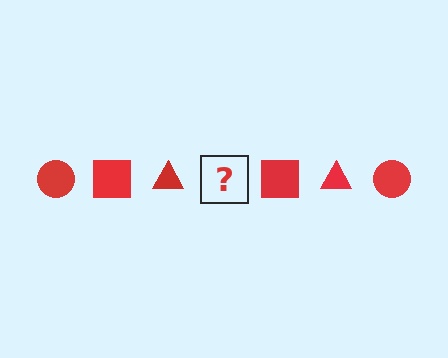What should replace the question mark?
The question mark should be replaced with a red circle.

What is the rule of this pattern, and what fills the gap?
The rule is that the pattern cycles through circle, square, triangle shapes in red. The gap should be filled with a red circle.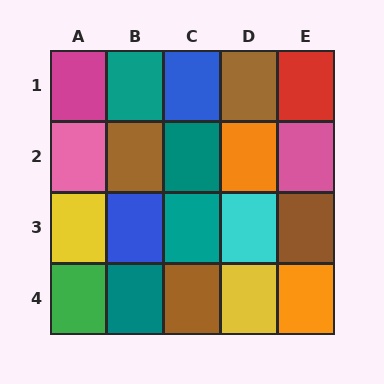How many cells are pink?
2 cells are pink.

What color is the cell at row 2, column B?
Brown.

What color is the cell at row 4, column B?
Teal.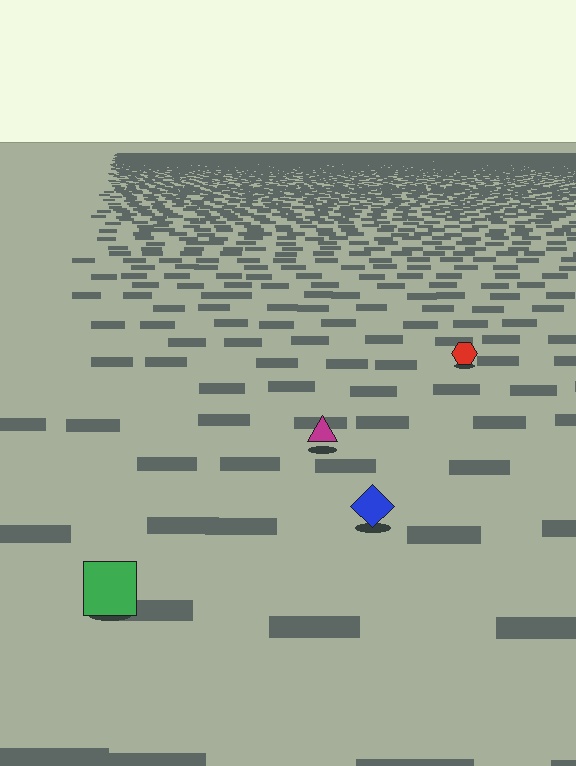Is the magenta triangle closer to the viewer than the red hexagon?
Yes. The magenta triangle is closer — you can tell from the texture gradient: the ground texture is coarser near it.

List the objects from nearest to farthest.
From nearest to farthest: the green square, the blue diamond, the magenta triangle, the red hexagon.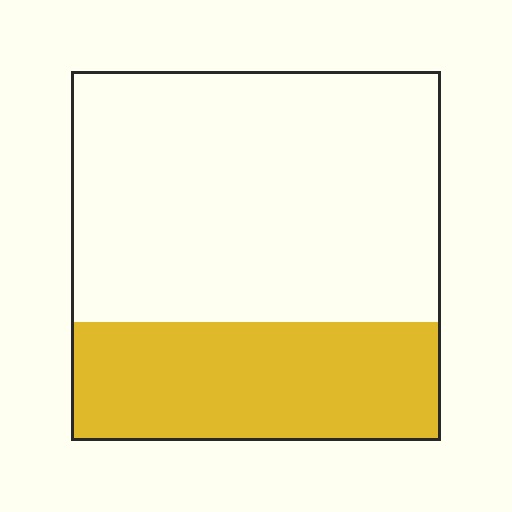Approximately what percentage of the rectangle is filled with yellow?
Approximately 30%.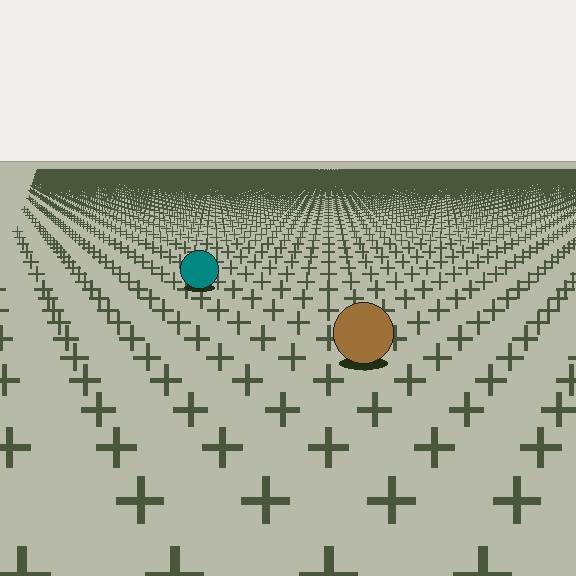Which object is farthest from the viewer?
The teal circle is farthest from the viewer. It appears smaller and the ground texture around it is denser.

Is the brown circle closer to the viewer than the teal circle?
Yes. The brown circle is closer — you can tell from the texture gradient: the ground texture is coarser near it.